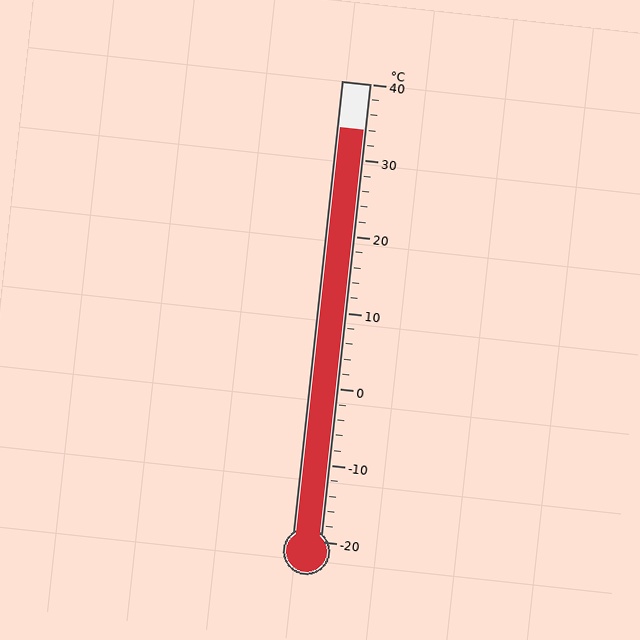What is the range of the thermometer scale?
The thermometer scale ranges from -20°C to 40°C.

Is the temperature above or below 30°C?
The temperature is above 30°C.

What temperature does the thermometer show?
The thermometer shows approximately 34°C.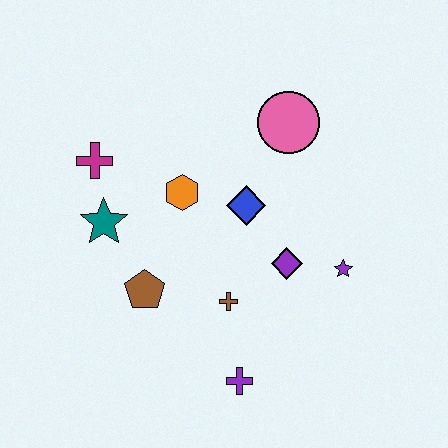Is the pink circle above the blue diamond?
Yes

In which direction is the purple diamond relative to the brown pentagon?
The purple diamond is to the right of the brown pentagon.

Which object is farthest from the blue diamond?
The purple cross is farthest from the blue diamond.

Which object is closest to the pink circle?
The blue diamond is closest to the pink circle.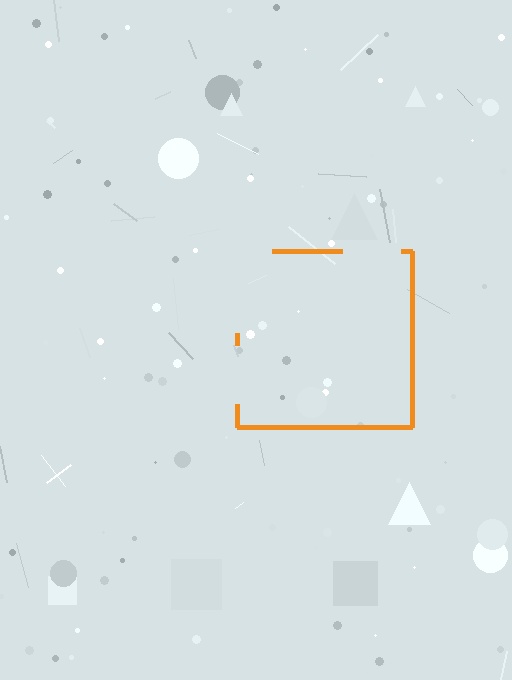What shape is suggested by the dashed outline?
The dashed outline suggests a square.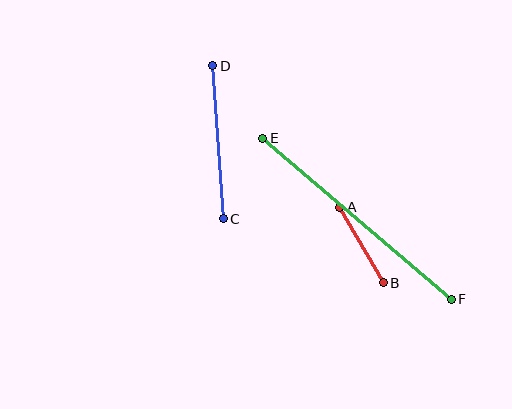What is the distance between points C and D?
The distance is approximately 153 pixels.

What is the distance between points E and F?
The distance is approximately 248 pixels.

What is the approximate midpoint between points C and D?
The midpoint is at approximately (218, 142) pixels.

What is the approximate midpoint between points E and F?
The midpoint is at approximately (357, 219) pixels.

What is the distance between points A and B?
The distance is approximately 87 pixels.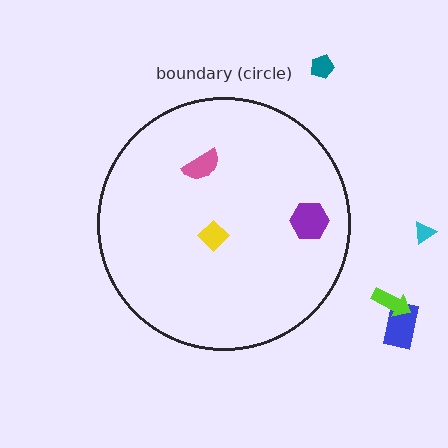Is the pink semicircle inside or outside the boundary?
Inside.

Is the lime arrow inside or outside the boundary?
Outside.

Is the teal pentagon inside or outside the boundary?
Outside.